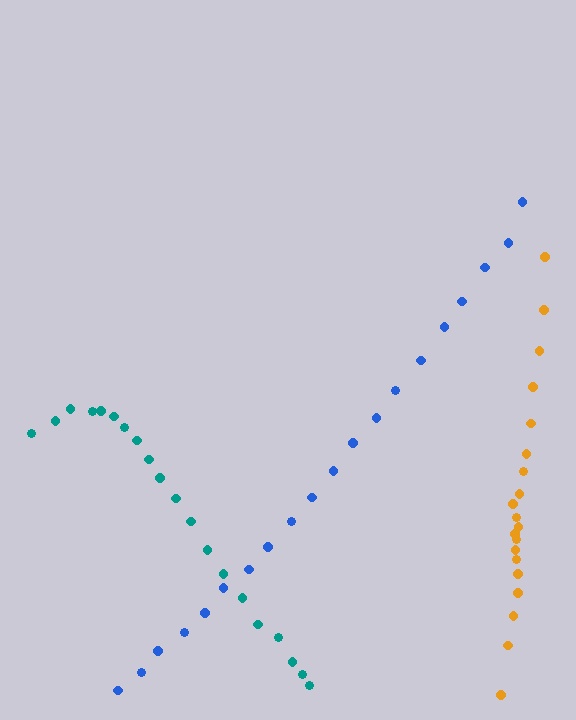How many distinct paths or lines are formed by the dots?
There are 3 distinct paths.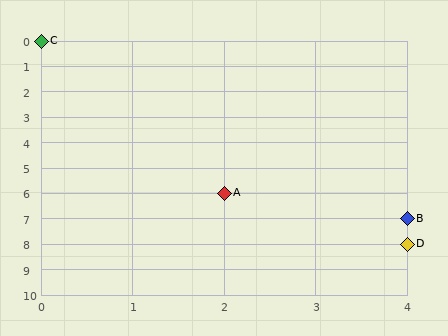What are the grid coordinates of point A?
Point A is at grid coordinates (2, 6).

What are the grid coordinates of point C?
Point C is at grid coordinates (0, 0).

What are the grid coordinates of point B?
Point B is at grid coordinates (4, 7).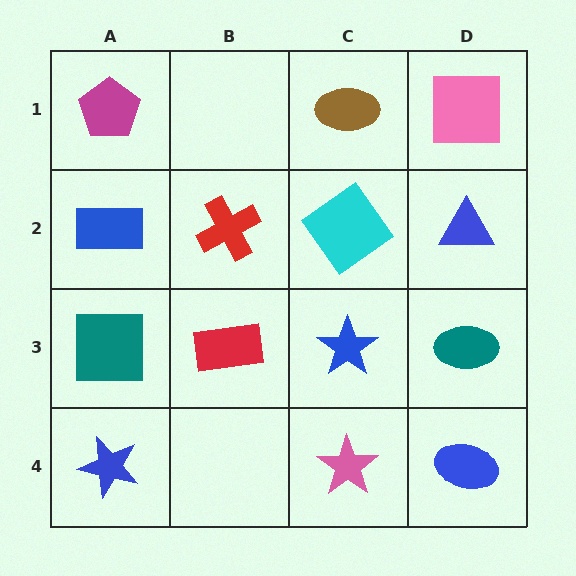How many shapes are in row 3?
4 shapes.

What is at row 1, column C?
A brown ellipse.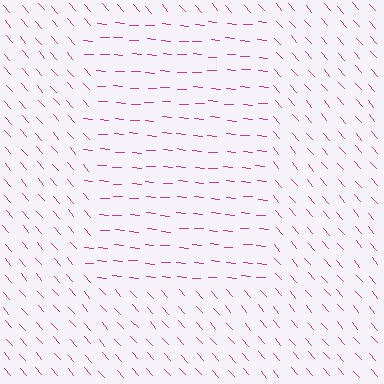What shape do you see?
I see a rectangle.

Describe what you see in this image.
The image is filled with small magenta line segments. A rectangle region in the image has lines oriented differently from the surrounding lines, creating a visible texture boundary.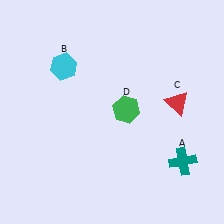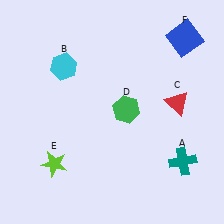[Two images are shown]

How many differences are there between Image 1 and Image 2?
There are 2 differences between the two images.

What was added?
A lime star (E), a blue square (F) were added in Image 2.